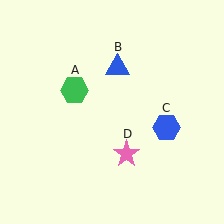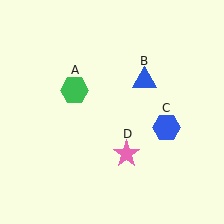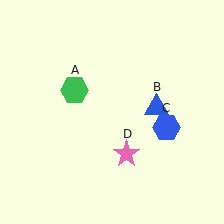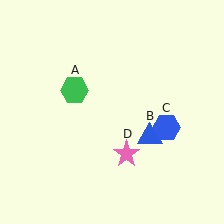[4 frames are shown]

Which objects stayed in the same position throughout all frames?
Green hexagon (object A) and blue hexagon (object C) and pink star (object D) remained stationary.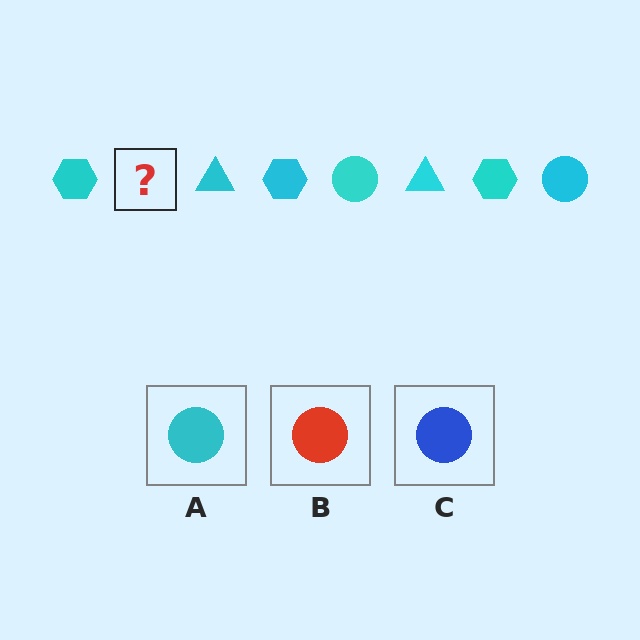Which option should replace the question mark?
Option A.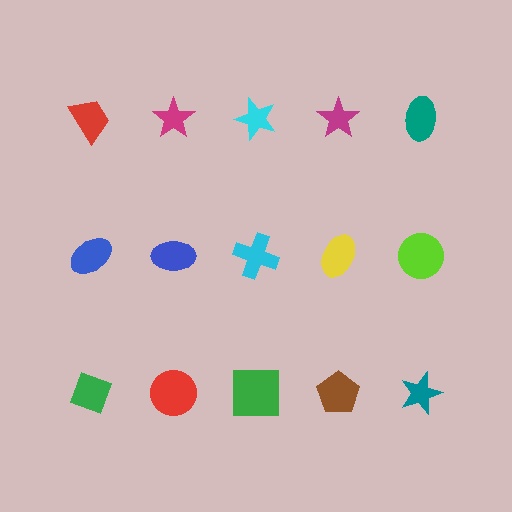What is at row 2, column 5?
A lime circle.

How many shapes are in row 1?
5 shapes.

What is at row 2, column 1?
A blue ellipse.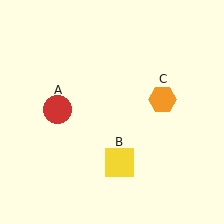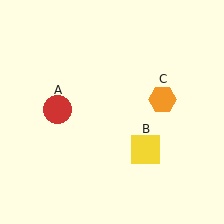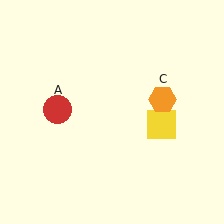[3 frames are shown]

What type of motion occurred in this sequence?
The yellow square (object B) rotated counterclockwise around the center of the scene.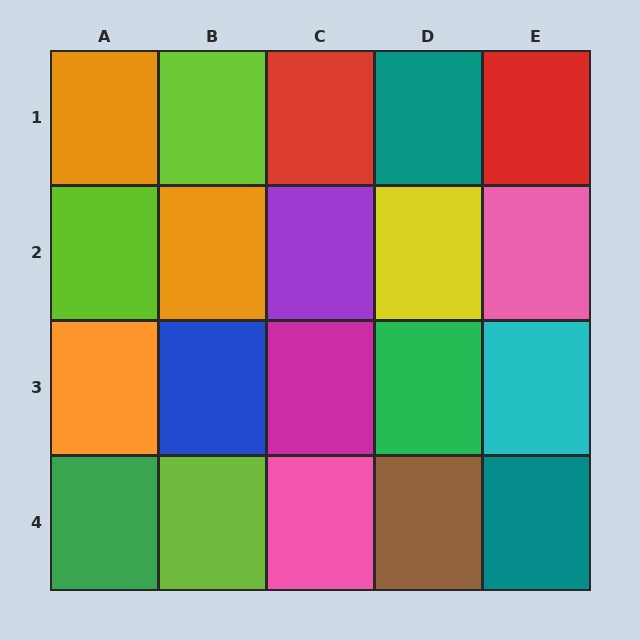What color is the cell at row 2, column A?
Lime.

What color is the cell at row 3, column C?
Magenta.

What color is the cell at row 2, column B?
Orange.